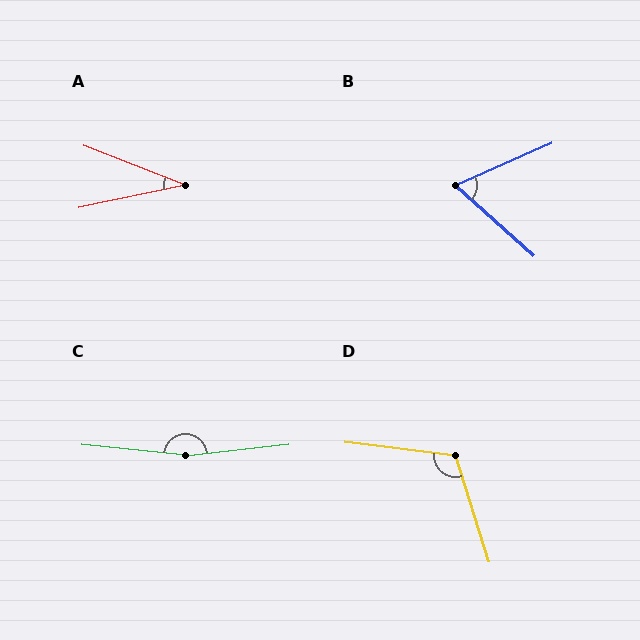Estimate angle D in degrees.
Approximately 115 degrees.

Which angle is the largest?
C, at approximately 168 degrees.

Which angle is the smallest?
A, at approximately 34 degrees.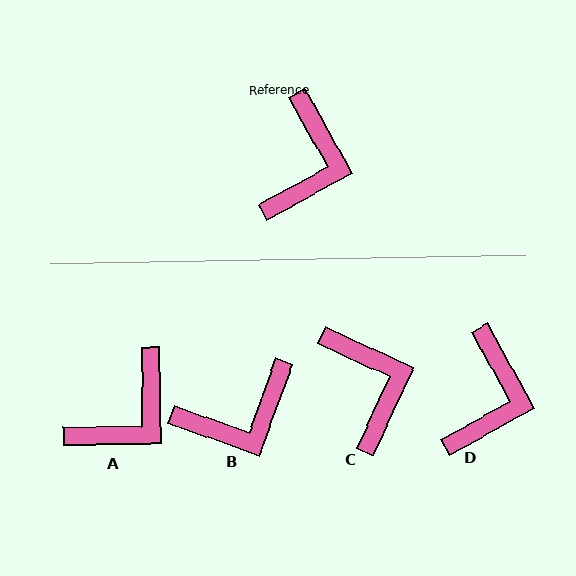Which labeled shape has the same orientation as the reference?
D.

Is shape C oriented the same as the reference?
No, it is off by about 36 degrees.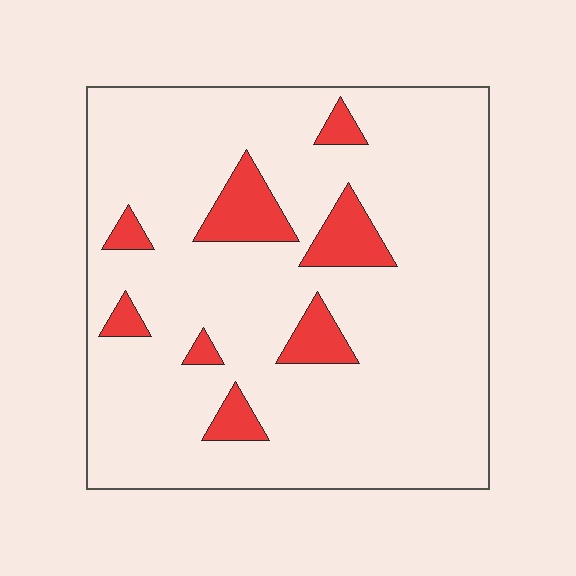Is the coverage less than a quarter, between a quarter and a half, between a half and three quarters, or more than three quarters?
Less than a quarter.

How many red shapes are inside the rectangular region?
8.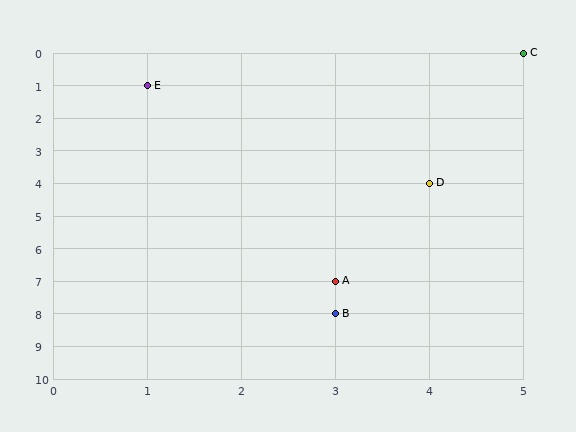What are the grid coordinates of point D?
Point D is at grid coordinates (4, 4).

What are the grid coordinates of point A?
Point A is at grid coordinates (3, 7).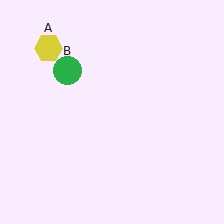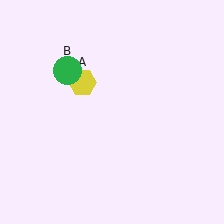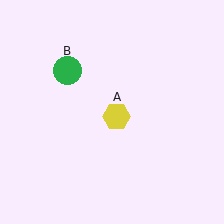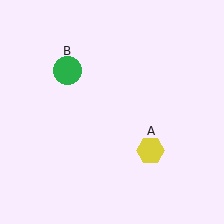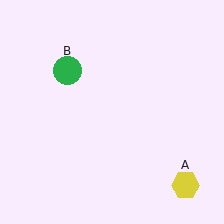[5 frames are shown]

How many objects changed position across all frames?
1 object changed position: yellow hexagon (object A).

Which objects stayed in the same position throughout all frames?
Green circle (object B) remained stationary.